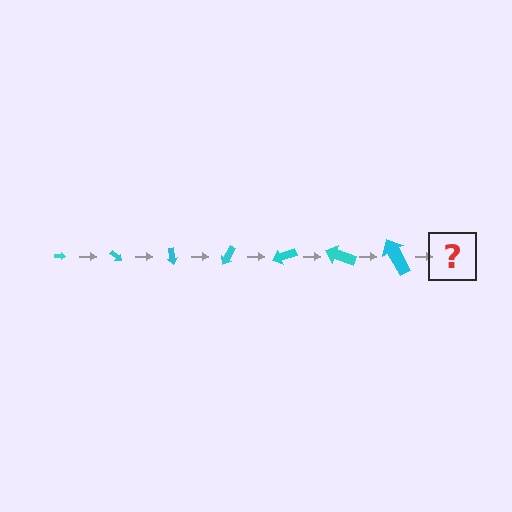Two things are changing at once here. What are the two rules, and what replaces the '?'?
The two rules are that the arrow grows larger each step and it rotates 40 degrees each step. The '?' should be an arrow, larger than the previous one and rotated 280 degrees from the start.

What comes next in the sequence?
The next element should be an arrow, larger than the previous one and rotated 280 degrees from the start.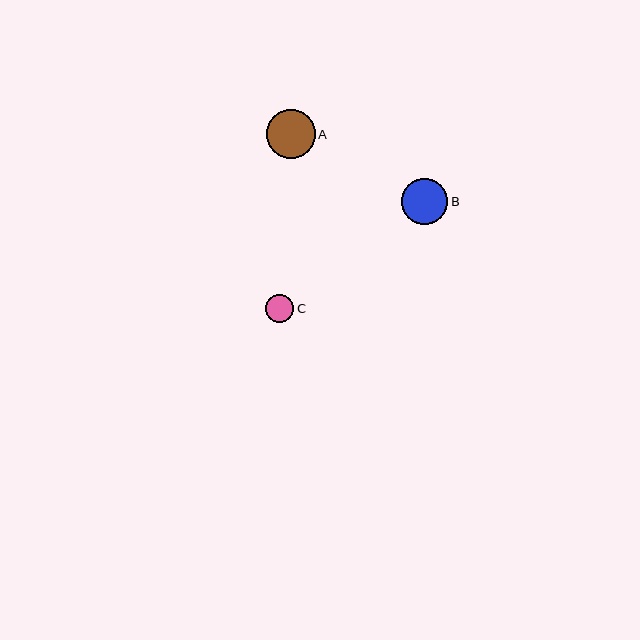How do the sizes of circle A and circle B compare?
Circle A and circle B are approximately the same size.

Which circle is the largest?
Circle A is the largest with a size of approximately 49 pixels.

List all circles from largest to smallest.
From largest to smallest: A, B, C.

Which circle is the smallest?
Circle C is the smallest with a size of approximately 28 pixels.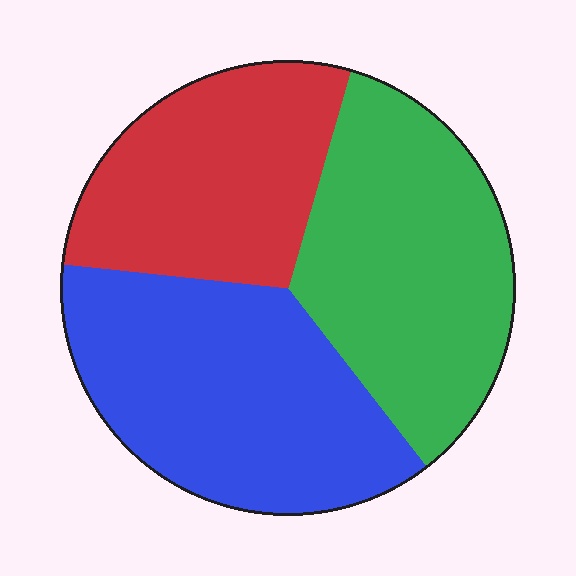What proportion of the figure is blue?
Blue takes up between a third and a half of the figure.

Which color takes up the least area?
Red, at roughly 30%.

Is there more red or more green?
Green.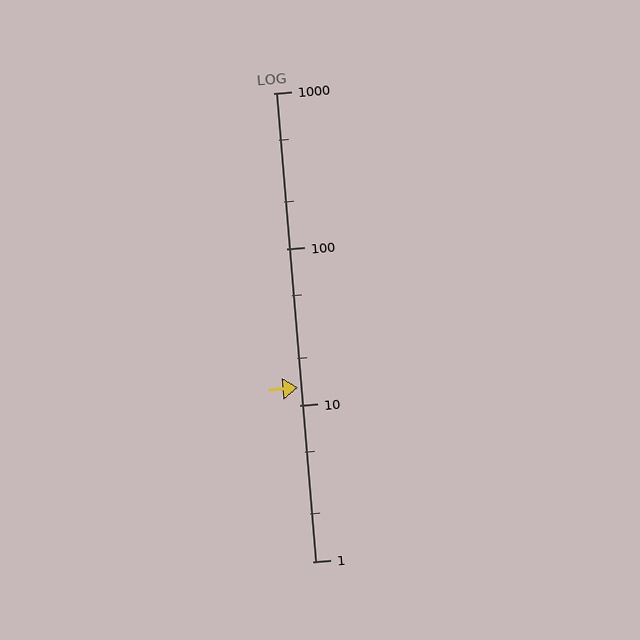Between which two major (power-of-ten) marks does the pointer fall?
The pointer is between 10 and 100.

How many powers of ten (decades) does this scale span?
The scale spans 3 decades, from 1 to 1000.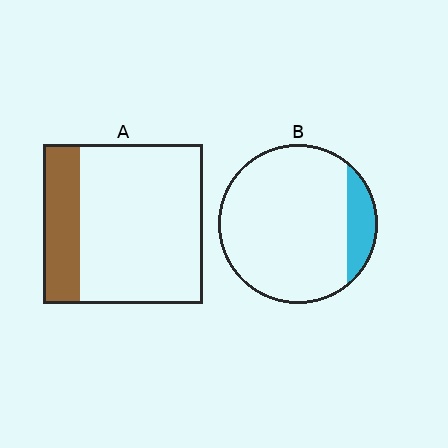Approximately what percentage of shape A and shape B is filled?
A is approximately 25% and B is approximately 15%.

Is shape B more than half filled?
No.